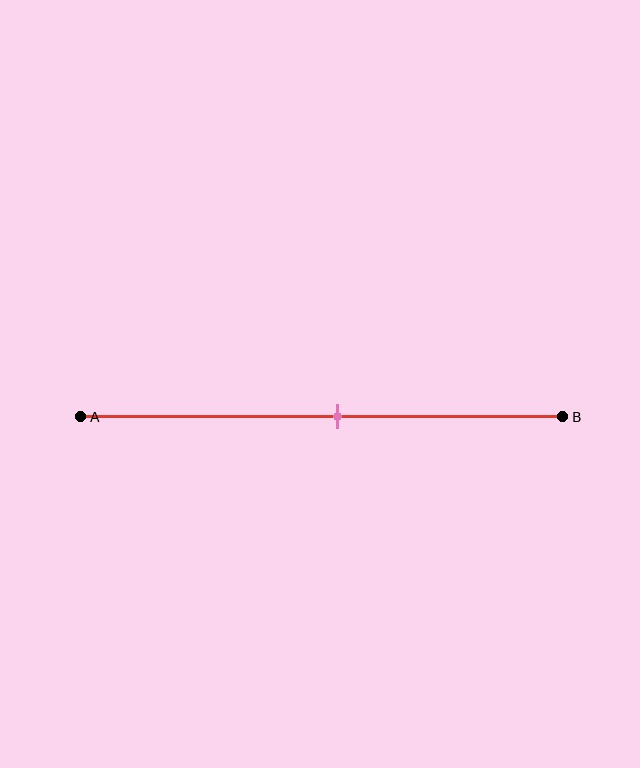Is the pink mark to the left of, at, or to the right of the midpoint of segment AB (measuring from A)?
The pink mark is to the right of the midpoint of segment AB.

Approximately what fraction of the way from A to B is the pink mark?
The pink mark is approximately 55% of the way from A to B.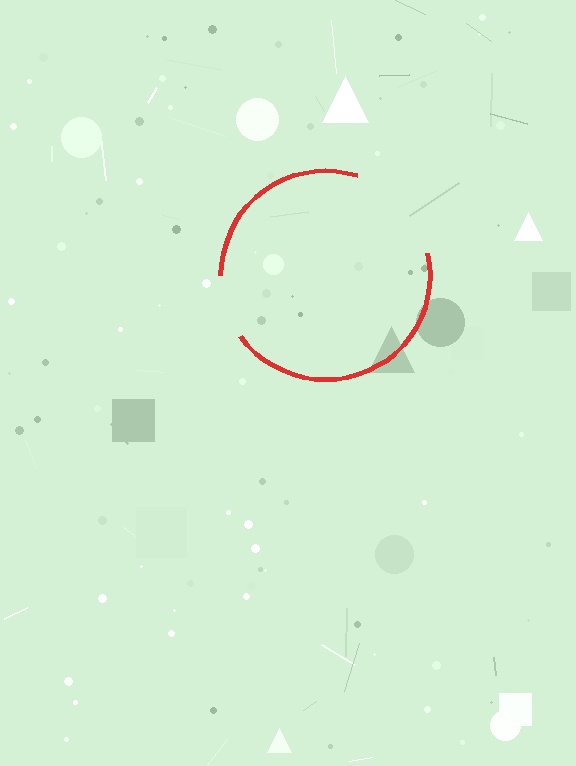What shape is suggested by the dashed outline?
The dashed outline suggests a circle.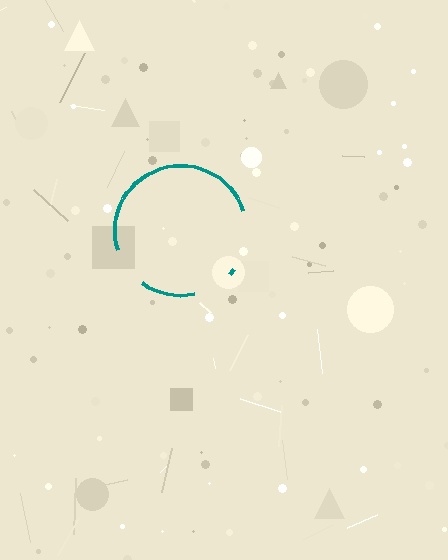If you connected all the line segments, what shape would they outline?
They would outline a circle.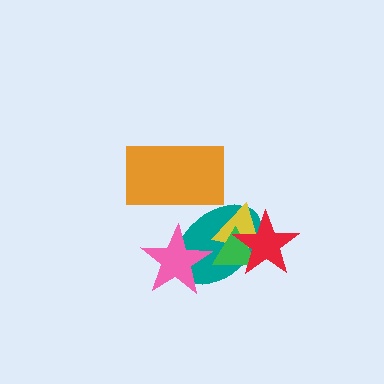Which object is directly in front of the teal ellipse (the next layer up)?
The yellow triangle is directly in front of the teal ellipse.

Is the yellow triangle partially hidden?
Yes, it is partially covered by another shape.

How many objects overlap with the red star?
3 objects overlap with the red star.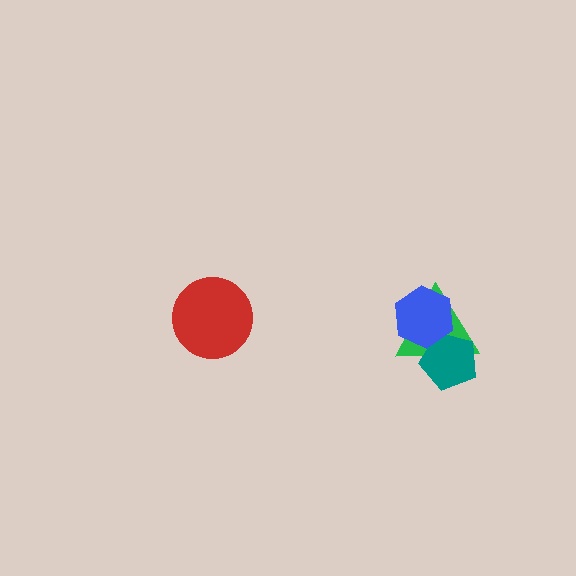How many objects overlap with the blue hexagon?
2 objects overlap with the blue hexagon.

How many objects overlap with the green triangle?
2 objects overlap with the green triangle.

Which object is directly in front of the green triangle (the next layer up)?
The teal pentagon is directly in front of the green triangle.